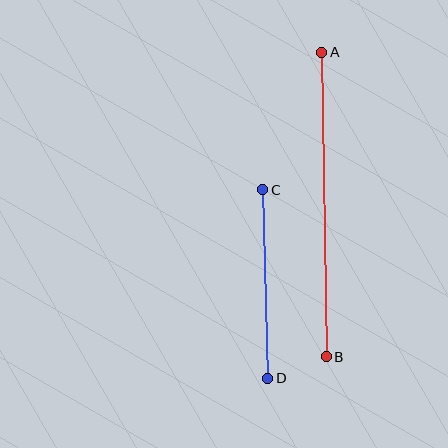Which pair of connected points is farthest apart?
Points A and B are farthest apart.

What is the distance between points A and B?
The distance is approximately 304 pixels.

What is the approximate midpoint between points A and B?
The midpoint is at approximately (324, 204) pixels.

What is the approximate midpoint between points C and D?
The midpoint is at approximately (265, 284) pixels.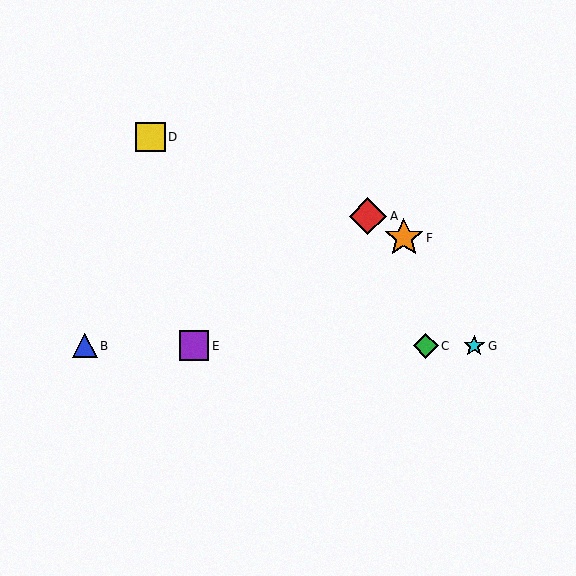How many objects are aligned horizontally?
4 objects (B, C, E, G) are aligned horizontally.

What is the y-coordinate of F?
Object F is at y≈238.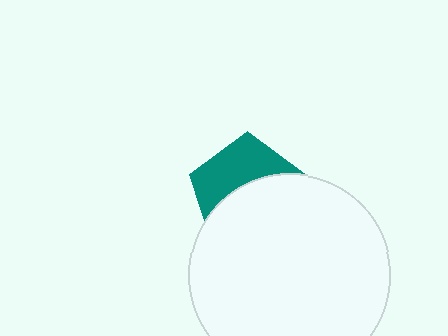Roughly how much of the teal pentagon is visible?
A small part of it is visible (roughly 44%).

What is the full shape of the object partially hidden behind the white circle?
The partially hidden object is a teal pentagon.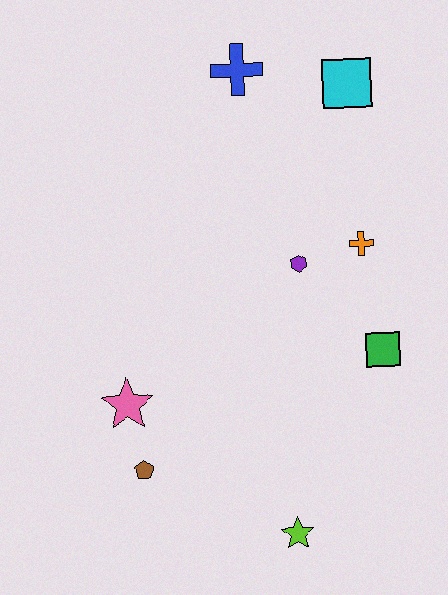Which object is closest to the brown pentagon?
The pink star is closest to the brown pentagon.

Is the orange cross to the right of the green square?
No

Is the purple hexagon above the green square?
Yes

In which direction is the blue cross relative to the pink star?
The blue cross is above the pink star.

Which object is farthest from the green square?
The blue cross is farthest from the green square.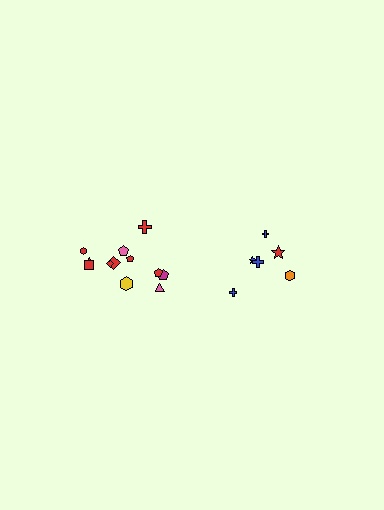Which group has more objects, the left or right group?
The left group.